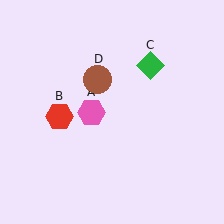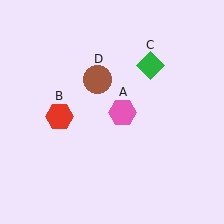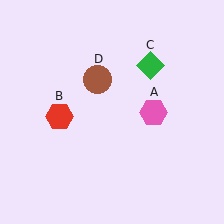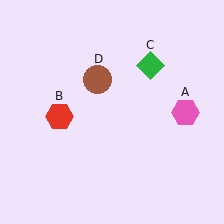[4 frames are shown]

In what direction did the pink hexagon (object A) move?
The pink hexagon (object A) moved right.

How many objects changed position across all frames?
1 object changed position: pink hexagon (object A).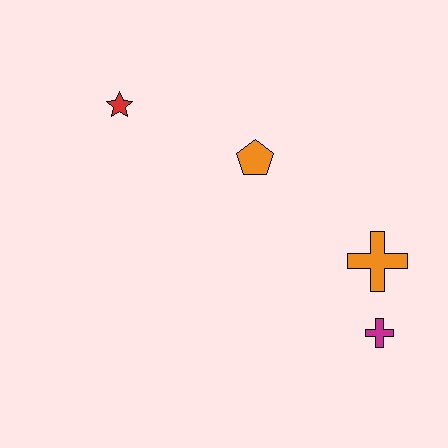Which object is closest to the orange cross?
The magenta cross is closest to the orange cross.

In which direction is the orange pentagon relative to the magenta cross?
The orange pentagon is above the magenta cross.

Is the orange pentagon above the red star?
No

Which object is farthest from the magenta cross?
The red star is farthest from the magenta cross.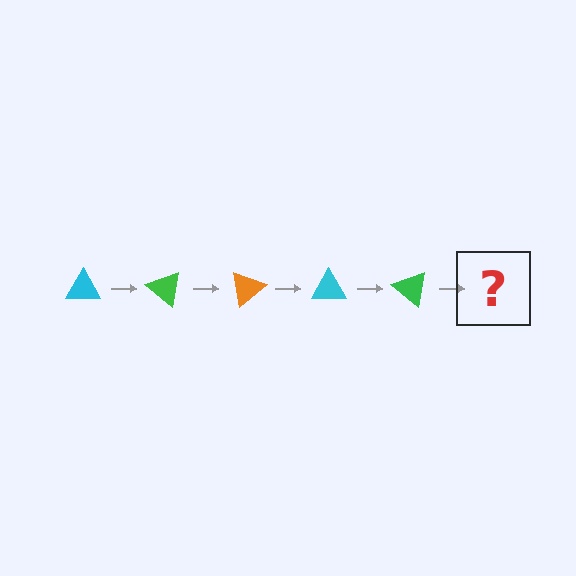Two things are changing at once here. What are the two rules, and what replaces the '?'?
The two rules are that it rotates 40 degrees each step and the color cycles through cyan, green, and orange. The '?' should be an orange triangle, rotated 200 degrees from the start.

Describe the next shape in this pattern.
It should be an orange triangle, rotated 200 degrees from the start.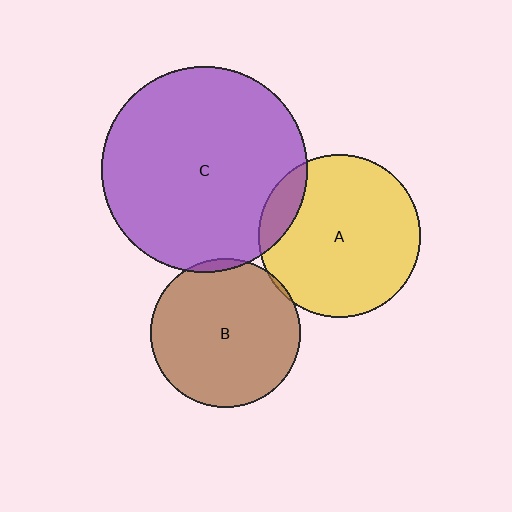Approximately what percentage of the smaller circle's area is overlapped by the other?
Approximately 5%.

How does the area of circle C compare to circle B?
Approximately 1.9 times.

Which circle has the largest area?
Circle C (purple).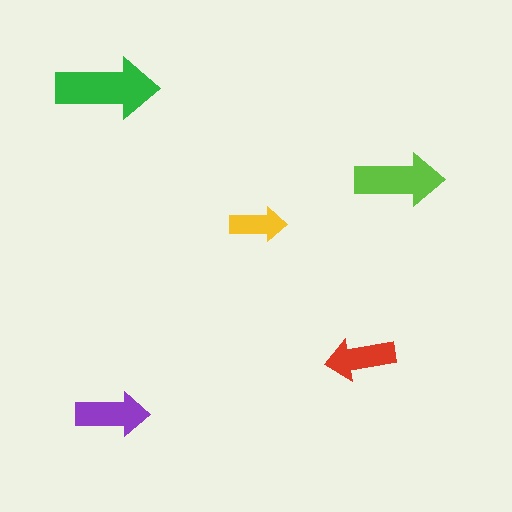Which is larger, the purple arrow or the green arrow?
The green one.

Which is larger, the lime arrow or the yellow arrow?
The lime one.